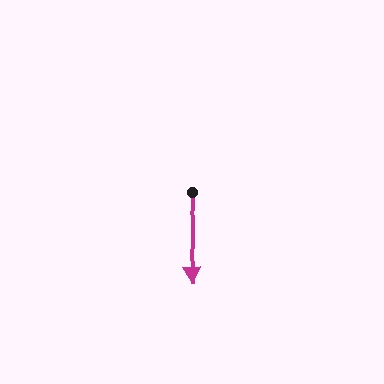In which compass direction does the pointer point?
South.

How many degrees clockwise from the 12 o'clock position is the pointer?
Approximately 179 degrees.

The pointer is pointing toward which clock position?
Roughly 6 o'clock.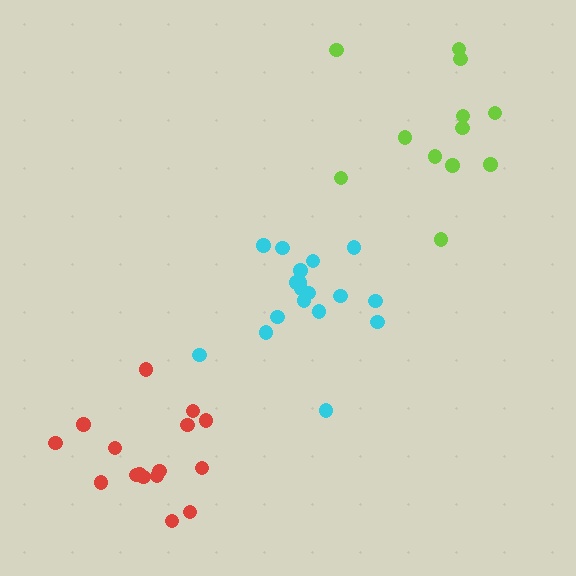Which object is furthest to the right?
The lime cluster is rightmost.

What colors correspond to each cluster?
The clusters are colored: red, cyan, lime.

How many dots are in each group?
Group 1: 16 dots, Group 2: 18 dots, Group 3: 12 dots (46 total).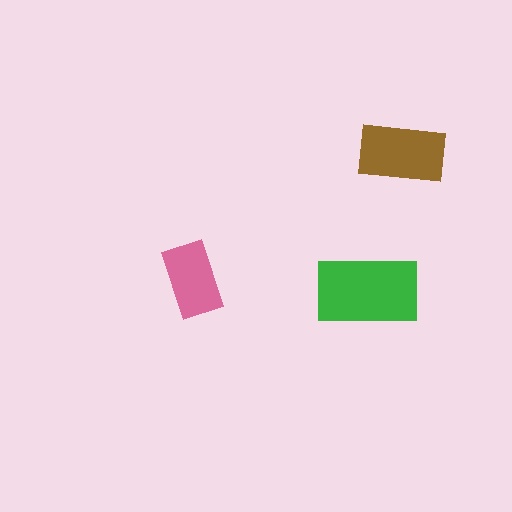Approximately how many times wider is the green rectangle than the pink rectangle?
About 1.5 times wider.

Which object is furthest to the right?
The brown rectangle is rightmost.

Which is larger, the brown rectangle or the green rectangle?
The green one.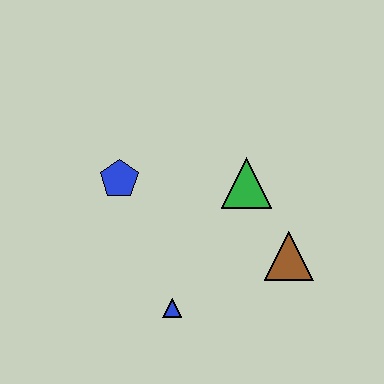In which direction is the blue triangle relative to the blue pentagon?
The blue triangle is below the blue pentagon.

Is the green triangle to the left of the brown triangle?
Yes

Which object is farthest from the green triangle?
The blue triangle is farthest from the green triangle.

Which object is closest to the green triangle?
The brown triangle is closest to the green triangle.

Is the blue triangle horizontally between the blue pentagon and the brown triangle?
Yes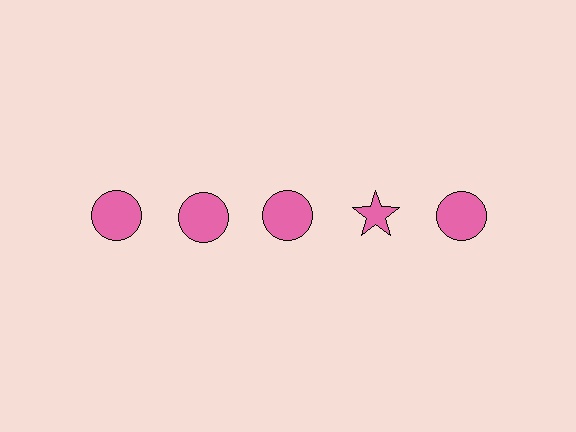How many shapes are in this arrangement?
There are 5 shapes arranged in a grid pattern.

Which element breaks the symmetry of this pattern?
The pink star in the top row, second from right column breaks the symmetry. All other shapes are pink circles.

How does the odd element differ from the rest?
It has a different shape: star instead of circle.